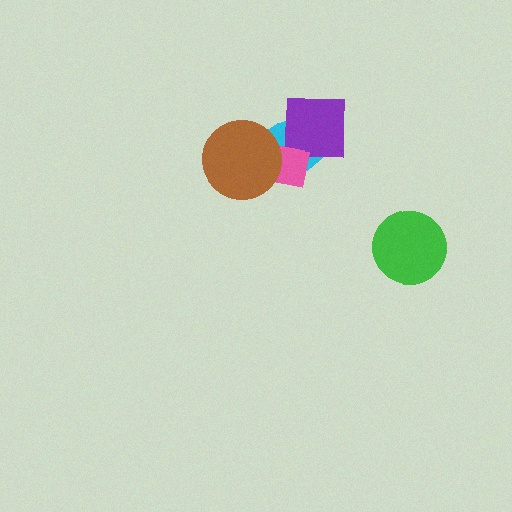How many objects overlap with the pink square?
3 objects overlap with the pink square.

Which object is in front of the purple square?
The pink square is in front of the purple square.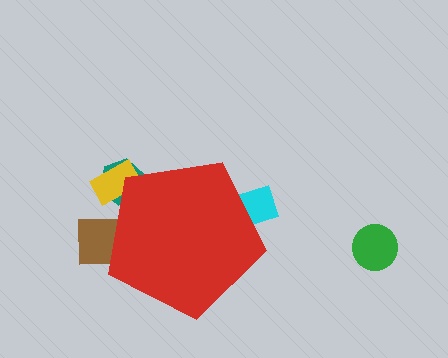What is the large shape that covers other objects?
A red pentagon.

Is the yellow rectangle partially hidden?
Yes, the yellow rectangle is partially hidden behind the red pentagon.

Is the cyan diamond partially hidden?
Yes, the cyan diamond is partially hidden behind the red pentagon.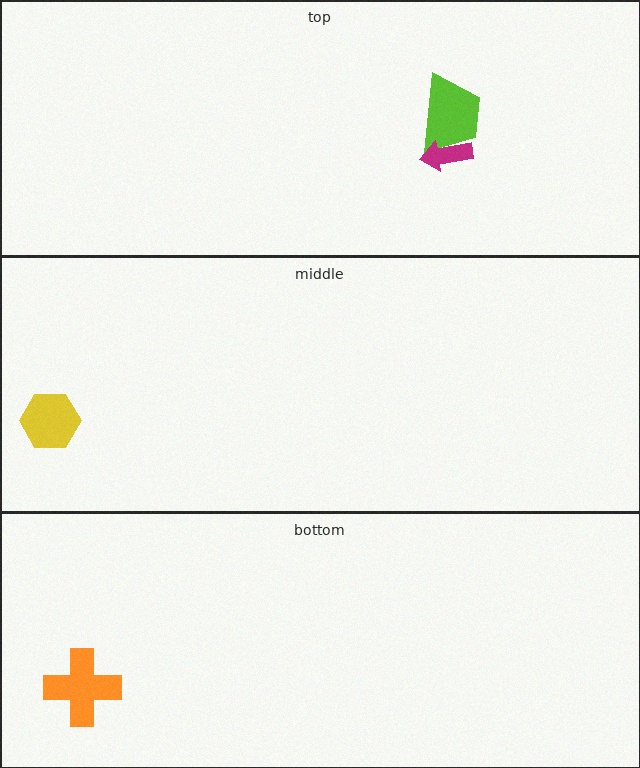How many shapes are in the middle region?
1.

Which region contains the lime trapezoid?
The top region.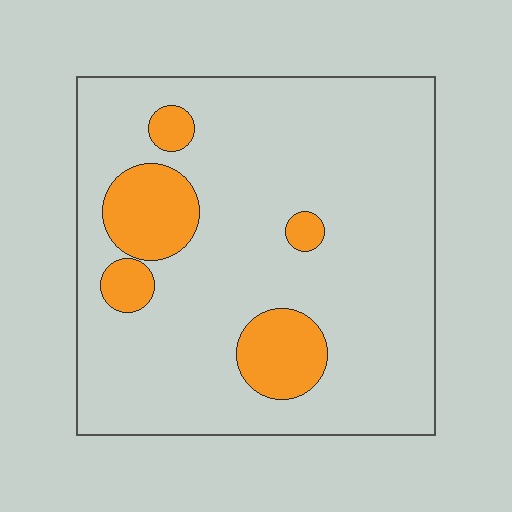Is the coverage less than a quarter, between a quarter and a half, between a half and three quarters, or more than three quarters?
Less than a quarter.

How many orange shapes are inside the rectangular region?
5.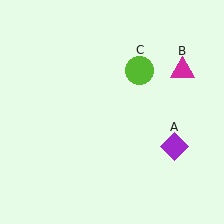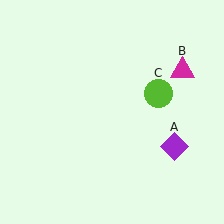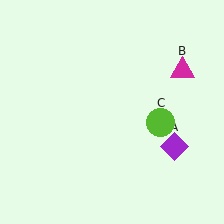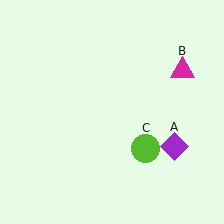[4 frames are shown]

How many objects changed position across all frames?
1 object changed position: lime circle (object C).